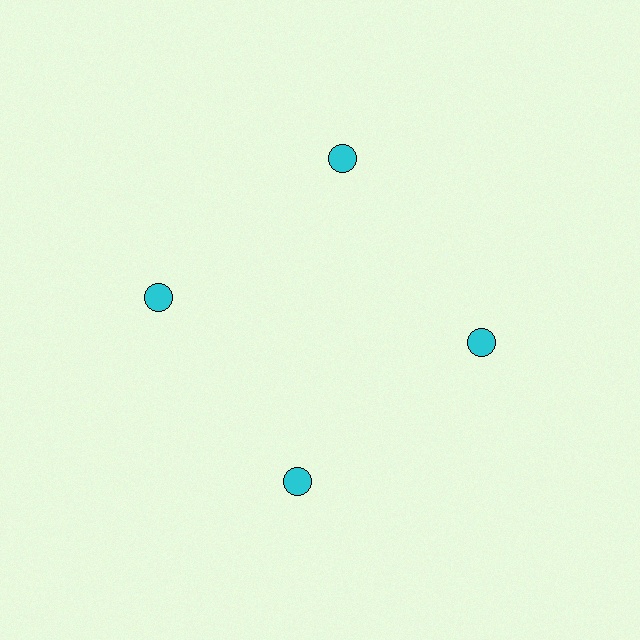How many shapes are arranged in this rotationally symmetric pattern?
There are 4 shapes, arranged in 4 groups of 1.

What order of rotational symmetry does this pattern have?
This pattern has 4-fold rotational symmetry.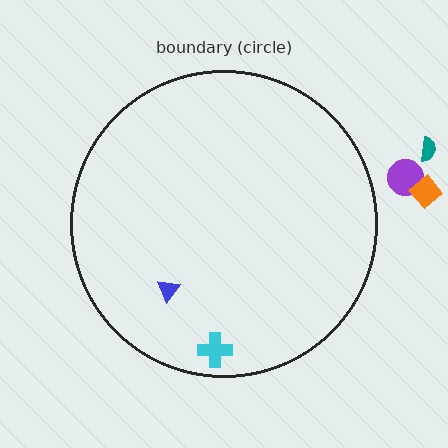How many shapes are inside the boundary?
2 inside, 3 outside.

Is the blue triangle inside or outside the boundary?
Inside.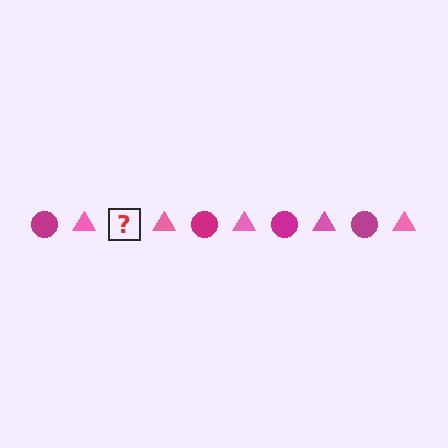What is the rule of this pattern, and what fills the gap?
The rule is that the pattern alternates between magenta circle and pink triangle. The gap should be filled with a magenta circle.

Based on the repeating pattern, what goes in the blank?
The blank should be a magenta circle.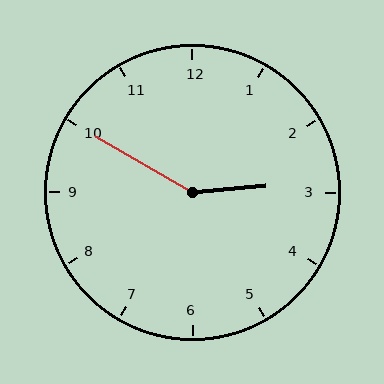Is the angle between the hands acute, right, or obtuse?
It is obtuse.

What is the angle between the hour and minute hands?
Approximately 145 degrees.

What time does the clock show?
2:50.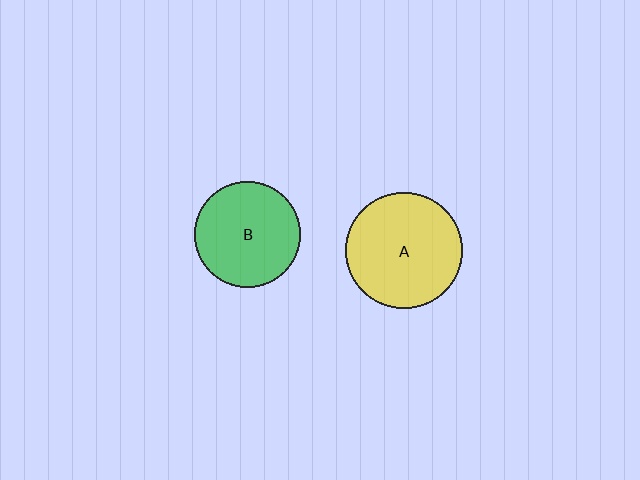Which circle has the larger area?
Circle A (yellow).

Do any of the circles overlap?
No, none of the circles overlap.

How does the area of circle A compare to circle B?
Approximately 1.2 times.